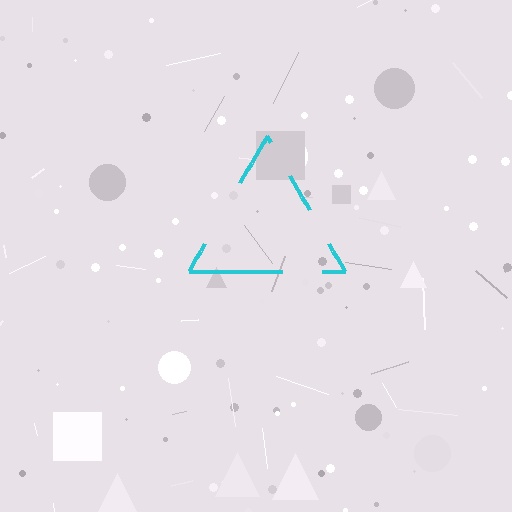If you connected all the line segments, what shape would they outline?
They would outline a triangle.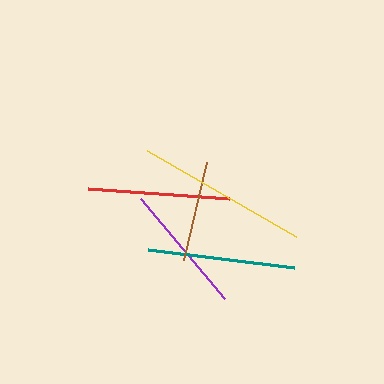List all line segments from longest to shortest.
From longest to shortest: yellow, teal, red, purple, brown.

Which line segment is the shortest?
The brown line is the shortest at approximately 101 pixels.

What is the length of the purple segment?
The purple segment is approximately 130 pixels long.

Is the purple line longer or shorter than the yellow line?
The yellow line is longer than the purple line.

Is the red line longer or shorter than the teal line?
The teal line is longer than the red line.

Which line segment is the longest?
The yellow line is the longest at approximately 171 pixels.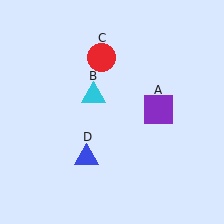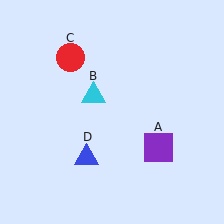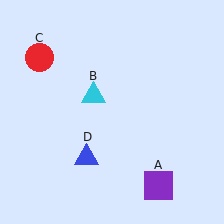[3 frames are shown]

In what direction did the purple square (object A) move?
The purple square (object A) moved down.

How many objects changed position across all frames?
2 objects changed position: purple square (object A), red circle (object C).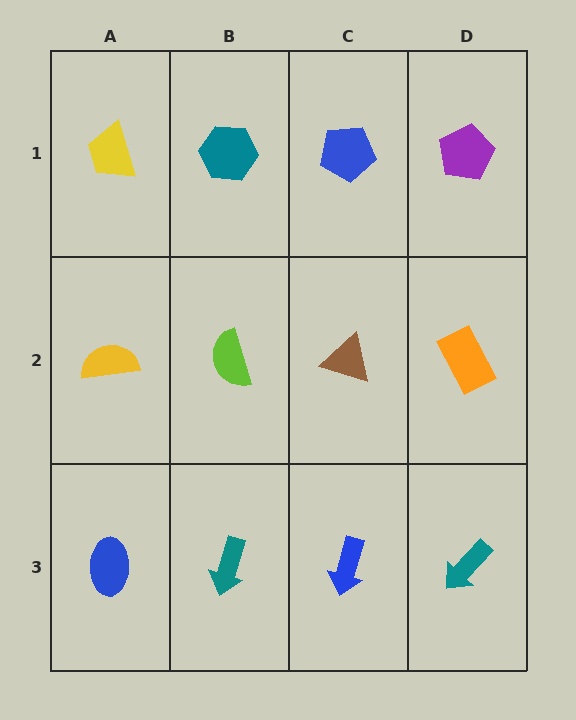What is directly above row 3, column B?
A lime semicircle.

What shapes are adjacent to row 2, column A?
A yellow trapezoid (row 1, column A), a blue ellipse (row 3, column A), a lime semicircle (row 2, column B).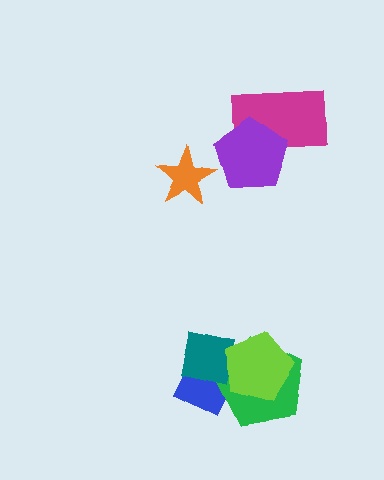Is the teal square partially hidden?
Yes, it is partially covered by another shape.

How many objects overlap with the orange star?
0 objects overlap with the orange star.